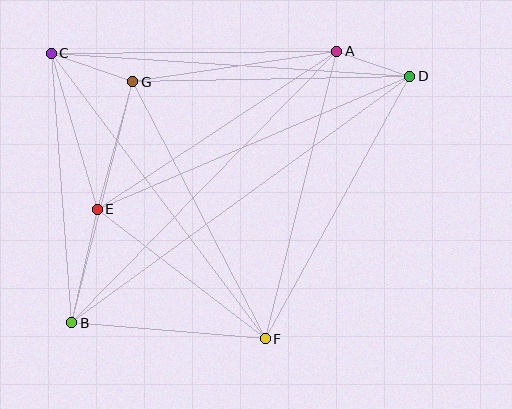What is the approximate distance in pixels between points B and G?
The distance between B and G is approximately 249 pixels.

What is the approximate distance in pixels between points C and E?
The distance between C and E is approximately 162 pixels.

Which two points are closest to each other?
Points A and D are closest to each other.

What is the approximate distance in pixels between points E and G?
The distance between E and G is approximately 132 pixels.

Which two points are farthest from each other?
Points B and D are farthest from each other.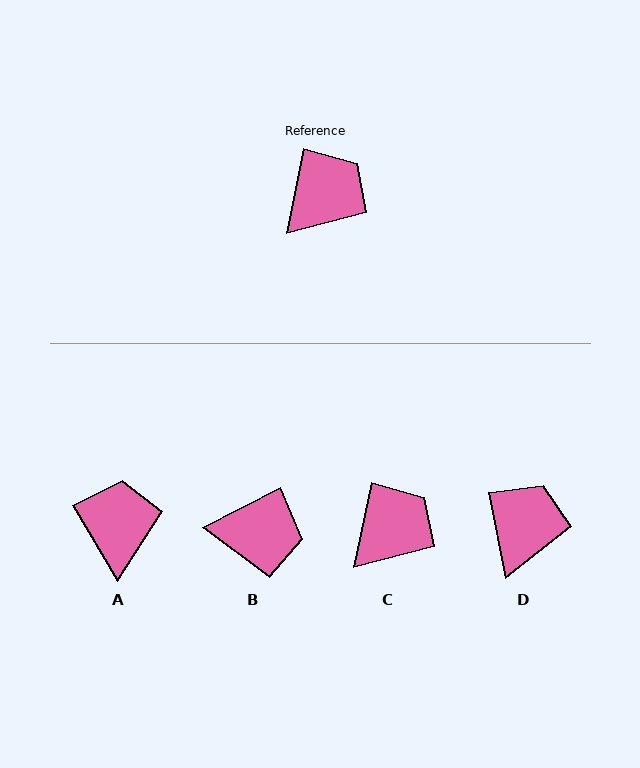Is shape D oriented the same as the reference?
No, it is off by about 23 degrees.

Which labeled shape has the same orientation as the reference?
C.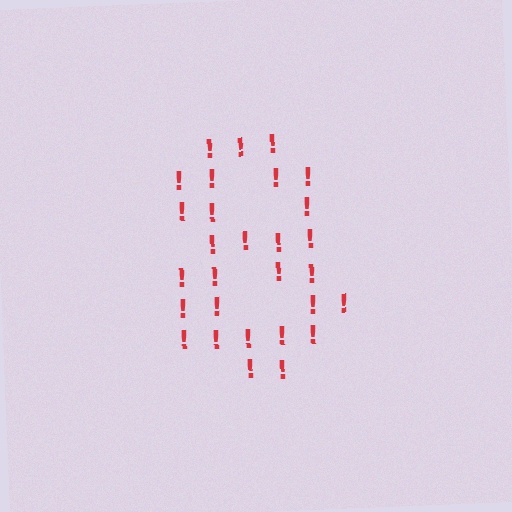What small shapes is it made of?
It is made of small exclamation marks.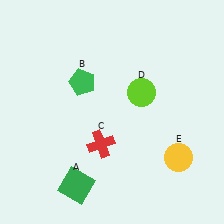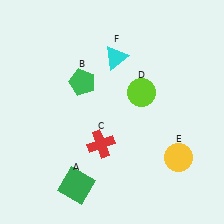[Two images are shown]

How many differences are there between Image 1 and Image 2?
There is 1 difference between the two images.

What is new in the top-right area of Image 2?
A cyan triangle (F) was added in the top-right area of Image 2.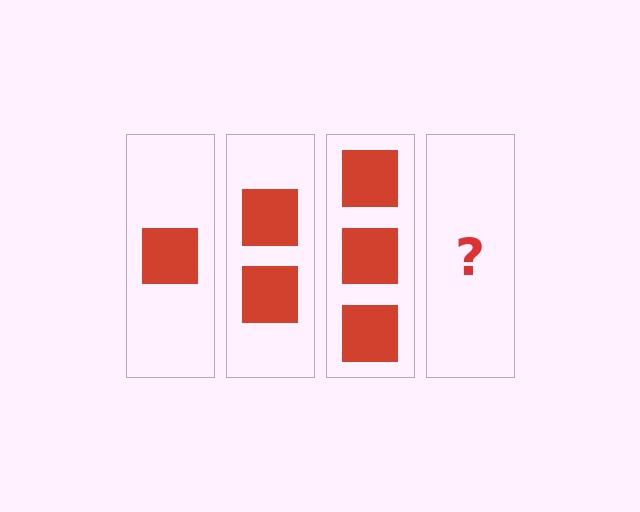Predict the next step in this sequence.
The next step is 4 squares.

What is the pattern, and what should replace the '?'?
The pattern is that each step adds one more square. The '?' should be 4 squares.